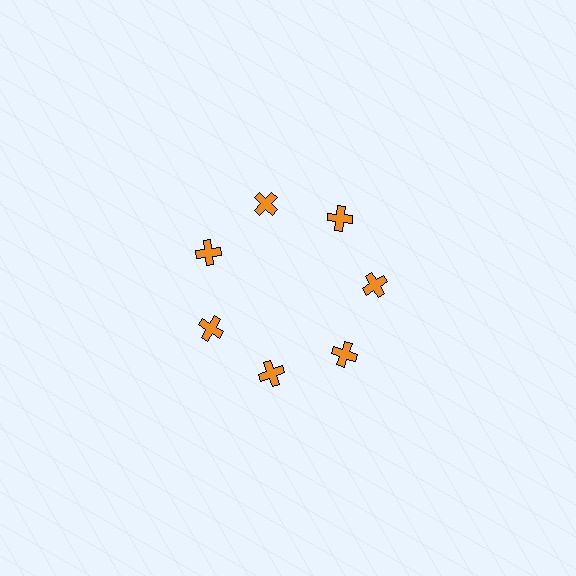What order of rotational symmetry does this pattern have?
This pattern has 7-fold rotational symmetry.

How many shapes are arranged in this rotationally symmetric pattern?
There are 7 shapes, arranged in 7 groups of 1.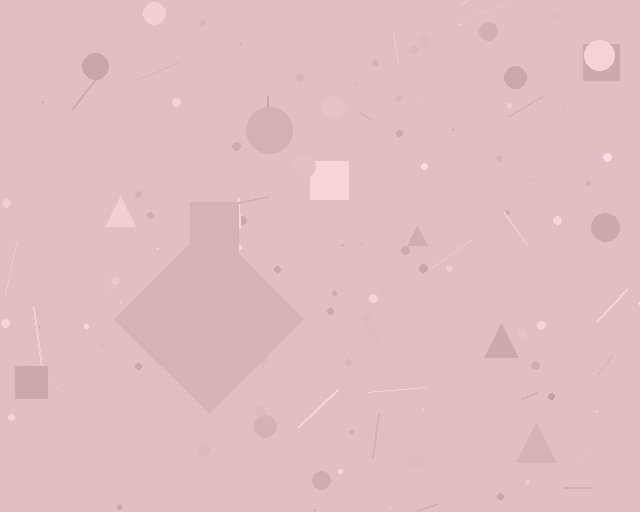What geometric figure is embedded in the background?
A diamond is embedded in the background.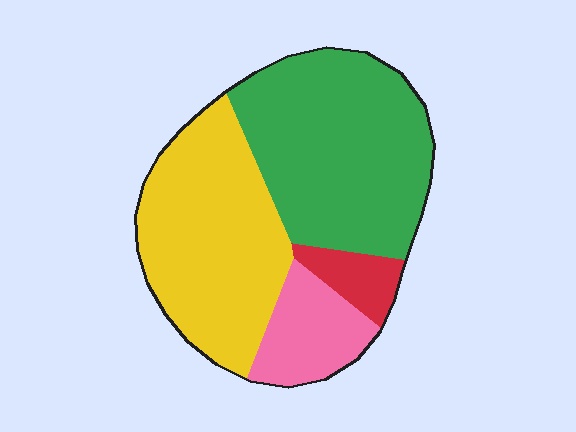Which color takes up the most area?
Green, at roughly 45%.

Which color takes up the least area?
Red, at roughly 5%.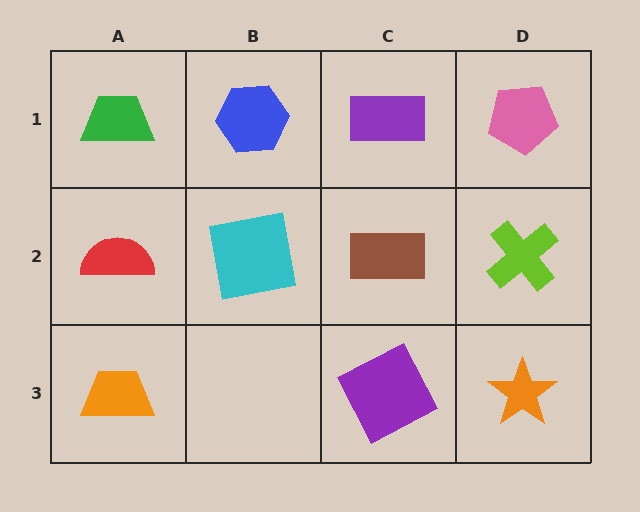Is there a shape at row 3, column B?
No, that cell is empty.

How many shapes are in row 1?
4 shapes.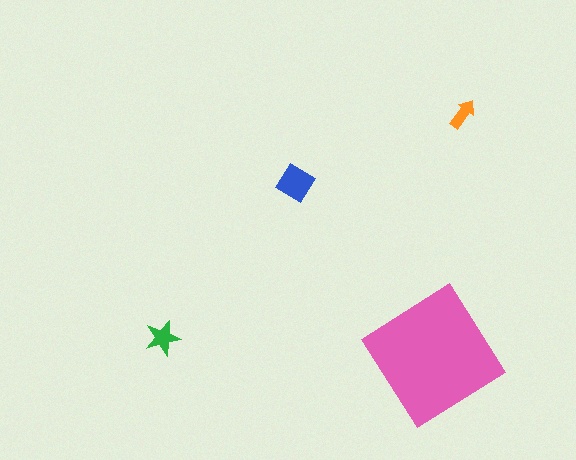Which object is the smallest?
The orange arrow.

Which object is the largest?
The pink diamond.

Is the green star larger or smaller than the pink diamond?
Smaller.